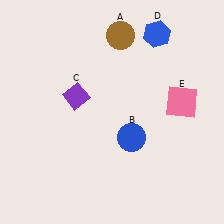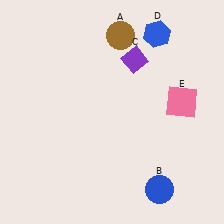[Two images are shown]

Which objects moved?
The objects that moved are: the blue circle (B), the purple diamond (C).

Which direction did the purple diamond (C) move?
The purple diamond (C) moved right.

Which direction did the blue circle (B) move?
The blue circle (B) moved down.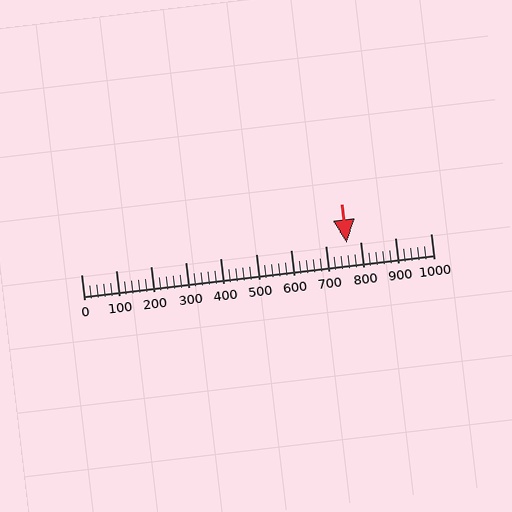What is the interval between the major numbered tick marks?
The major tick marks are spaced 100 units apart.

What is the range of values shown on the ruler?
The ruler shows values from 0 to 1000.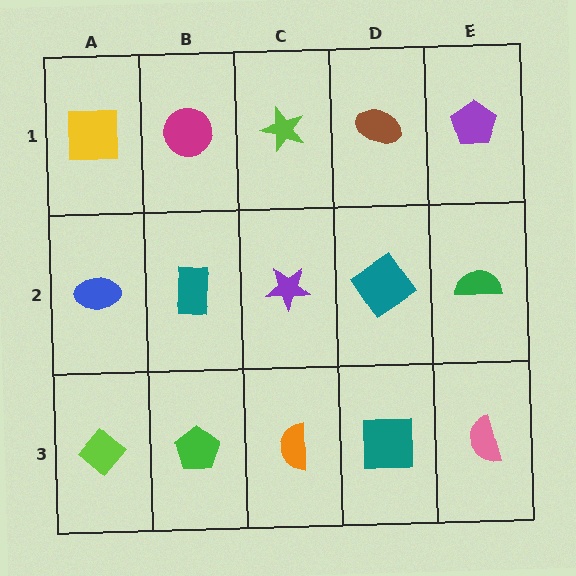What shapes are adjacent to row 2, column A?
A yellow square (row 1, column A), a lime diamond (row 3, column A), a teal rectangle (row 2, column B).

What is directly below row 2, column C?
An orange semicircle.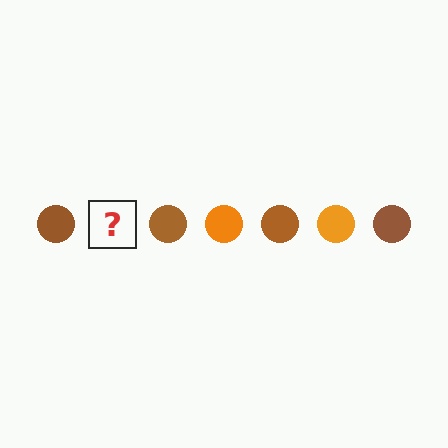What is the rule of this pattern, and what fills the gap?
The rule is that the pattern cycles through brown, orange circles. The gap should be filled with an orange circle.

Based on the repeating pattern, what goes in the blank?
The blank should be an orange circle.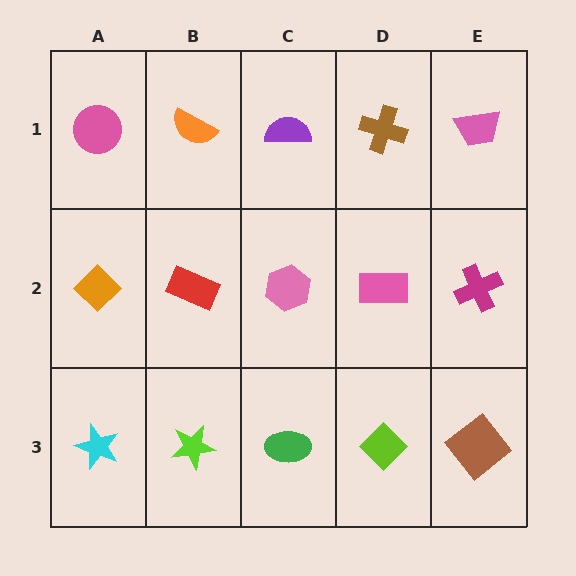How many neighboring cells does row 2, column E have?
3.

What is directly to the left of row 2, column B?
An orange diamond.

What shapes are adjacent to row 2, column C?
A purple semicircle (row 1, column C), a green ellipse (row 3, column C), a red rectangle (row 2, column B), a pink rectangle (row 2, column D).